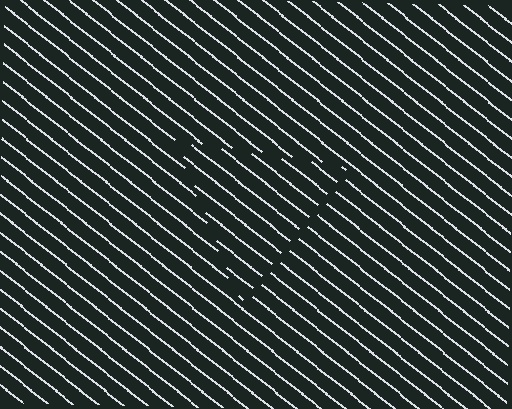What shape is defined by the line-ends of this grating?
An illusory triangle. The interior of the shape contains the same grating, shifted by half a period — the contour is defined by the phase discontinuity where line-ends from the inner and outer gratings abut.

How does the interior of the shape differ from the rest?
The interior of the shape contains the same grating, shifted by half a period — the contour is defined by the phase discontinuity where line-ends from the inner and outer gratings abut.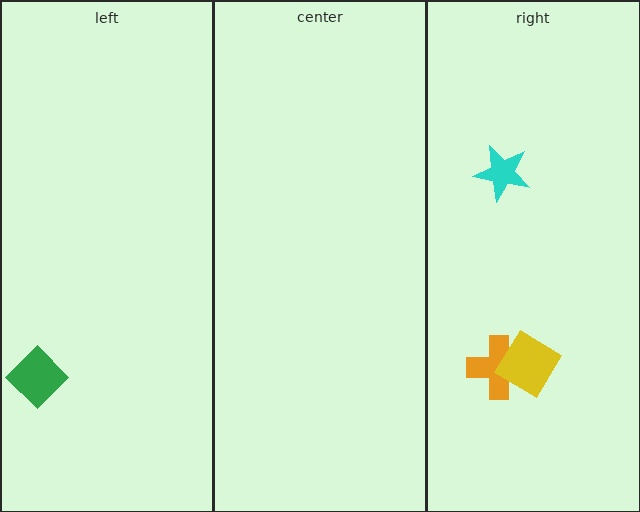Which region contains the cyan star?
The right region.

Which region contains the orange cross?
The right region.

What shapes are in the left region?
The green diamond.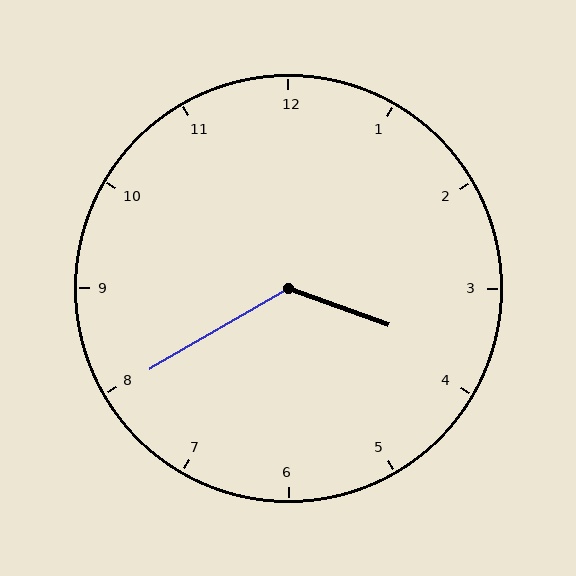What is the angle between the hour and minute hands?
Approximately 130 degrees.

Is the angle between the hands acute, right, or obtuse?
It is obtuse.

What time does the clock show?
3:40.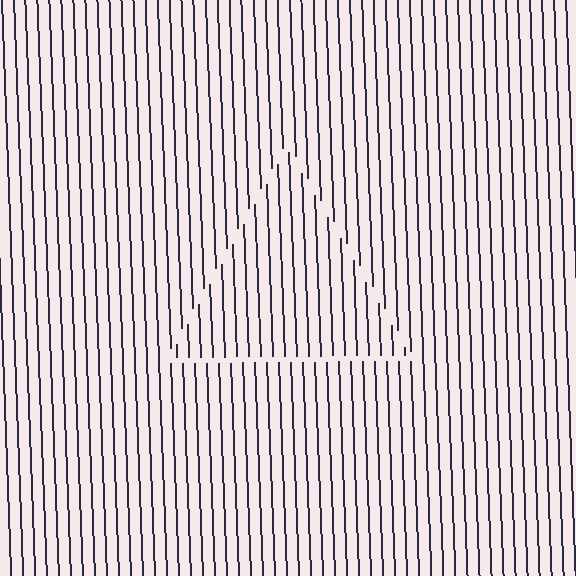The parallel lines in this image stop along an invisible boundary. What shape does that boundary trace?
An illusory triangle. The interior of the shape contains the same grating, shifted by half a period — the contour is defined by the phase discontinuity where line-ends from the inner and outer gratings abut.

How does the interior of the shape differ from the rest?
The interior of the shape contains the same grating, shifted by half a period — the contour is defined by the phase discontinuity where line-ends from the inner and outer gratings abut.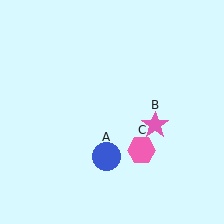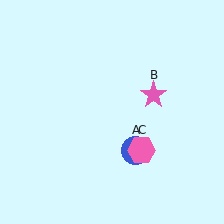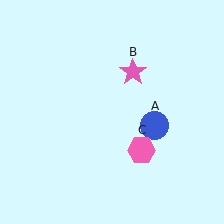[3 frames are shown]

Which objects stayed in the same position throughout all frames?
Pink hexagon (object C) remained stationary.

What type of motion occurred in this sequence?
The blue circle (object A), pink star (object B) rotated counterclockwise around the center of the scene.